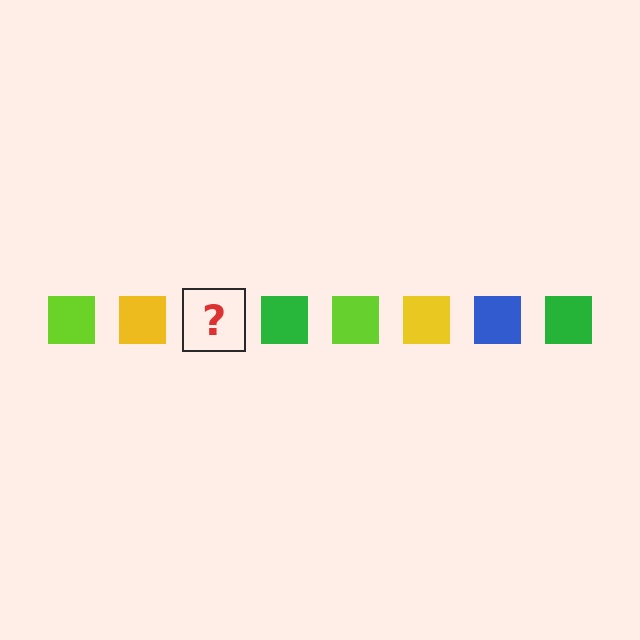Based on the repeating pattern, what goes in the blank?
The blank should be a blue square.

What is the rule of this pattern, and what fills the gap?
The rule is that the pattern cycles through lime, yellow, blue, green squares. The gap should be filled with a blue square.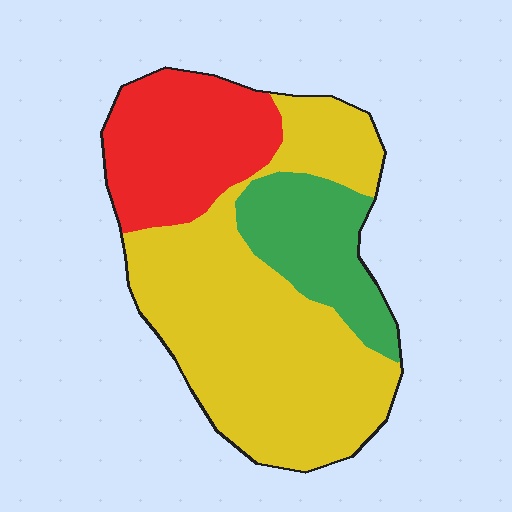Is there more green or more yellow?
Yellow.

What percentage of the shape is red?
Red takes up about one quarter (1/4) of the shape.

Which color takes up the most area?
Yellow, at roughly 55%.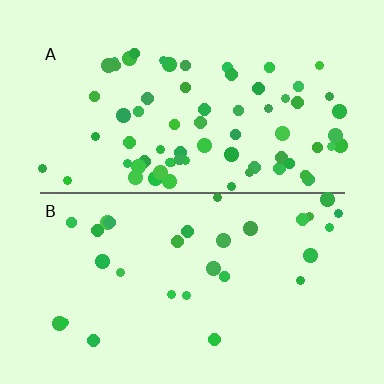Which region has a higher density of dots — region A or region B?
A (the top).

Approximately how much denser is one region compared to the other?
Approximately 2.3× — region A over region B.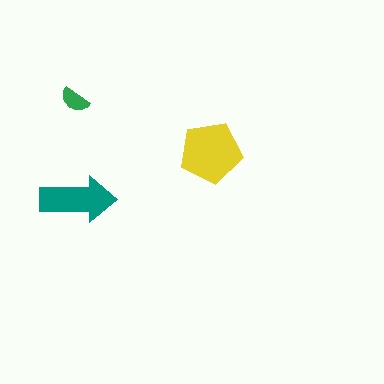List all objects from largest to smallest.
The yellow pentagon, the teal arrow, the green semicircle.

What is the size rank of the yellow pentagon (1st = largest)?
1st.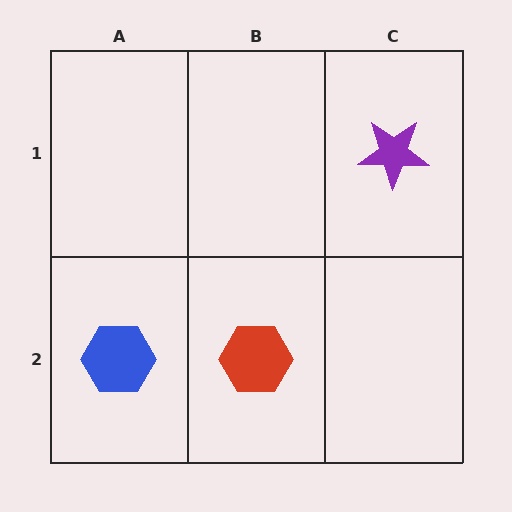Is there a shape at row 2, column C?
No, that cell is empty.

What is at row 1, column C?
A purple star.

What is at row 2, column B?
A red hexagon.